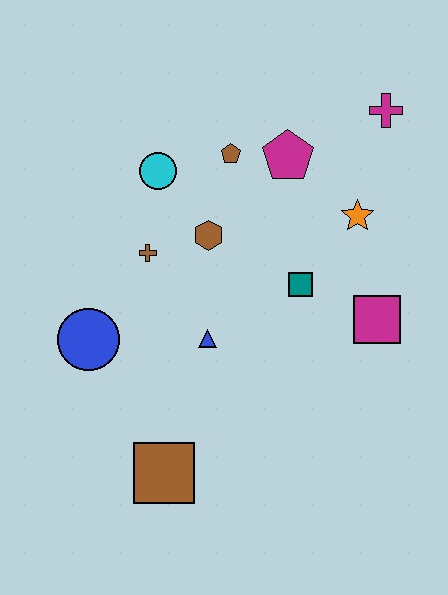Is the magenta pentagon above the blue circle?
Yes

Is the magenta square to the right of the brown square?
Yes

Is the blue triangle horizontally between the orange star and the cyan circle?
Yes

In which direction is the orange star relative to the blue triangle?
The orange star is to the right of the blue triangle.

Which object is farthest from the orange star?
The brown square is farthest from the orange star.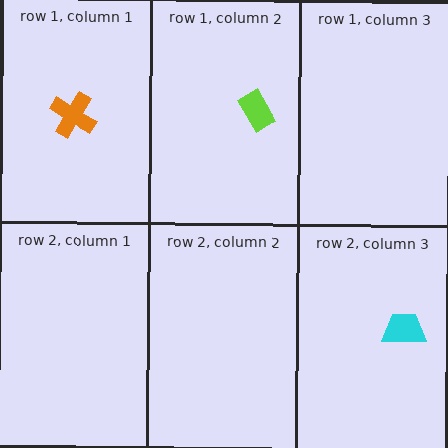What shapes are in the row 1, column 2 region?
The lime rectangle.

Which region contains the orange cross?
The row 1, column 1 region.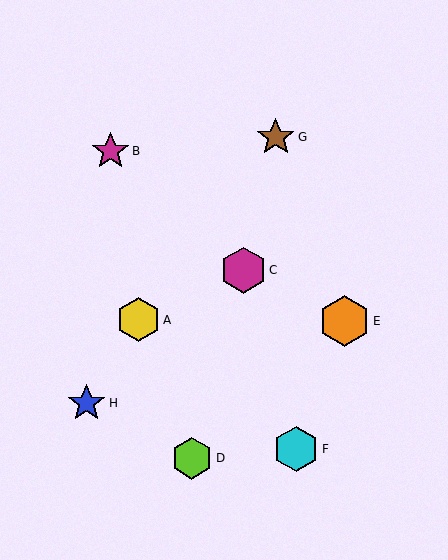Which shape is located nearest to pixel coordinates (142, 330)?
The yellow hexagon (labeled A) at (139, 320) is nearest to that location.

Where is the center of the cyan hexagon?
The center of the cyan hexagon is at (296, 449).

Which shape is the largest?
The orange hexagon (labeled E) is the largest.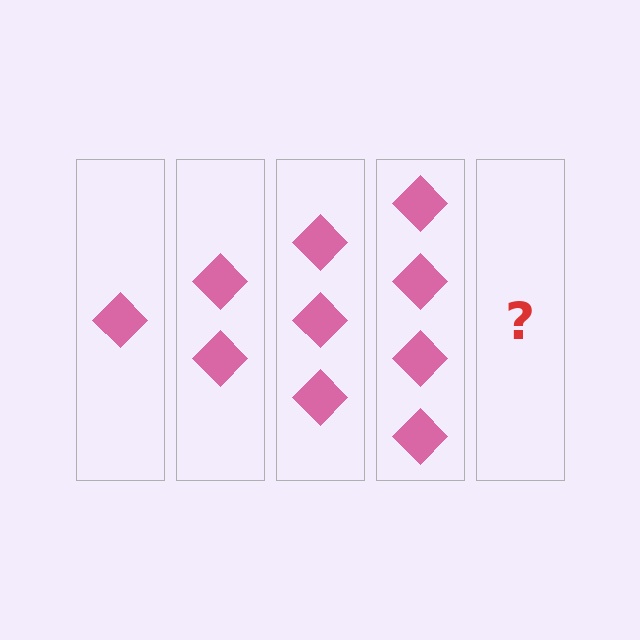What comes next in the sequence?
The next element should be 5 diamonds.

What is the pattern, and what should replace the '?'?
The pattern is that each step adds one more diamond. The '?' should be 5 diamonds.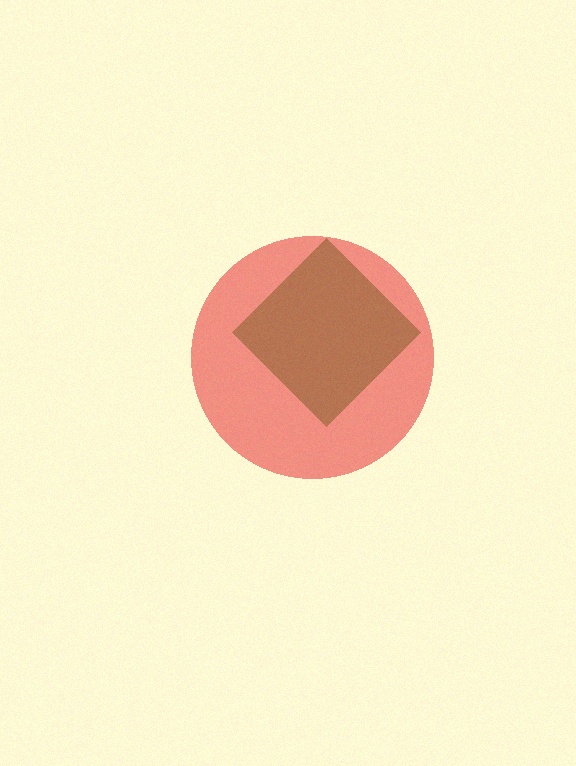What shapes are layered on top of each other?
The layered shapes are: a red circle, a brown diamond.